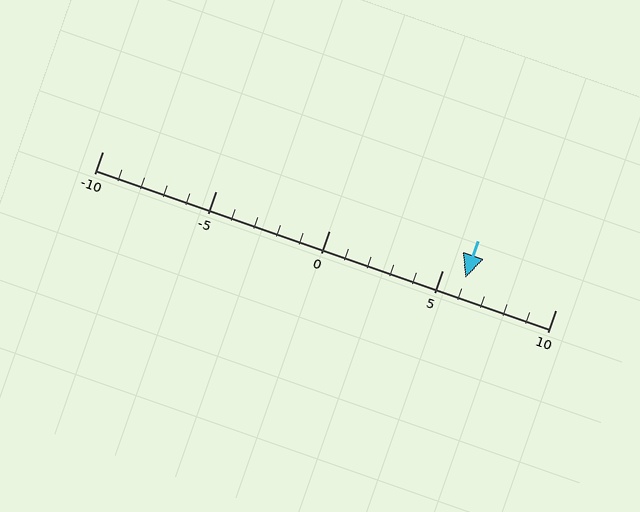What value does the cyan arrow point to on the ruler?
The cyan arrow points to approximately 6.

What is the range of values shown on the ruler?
The ruler shows values from -10 to 10.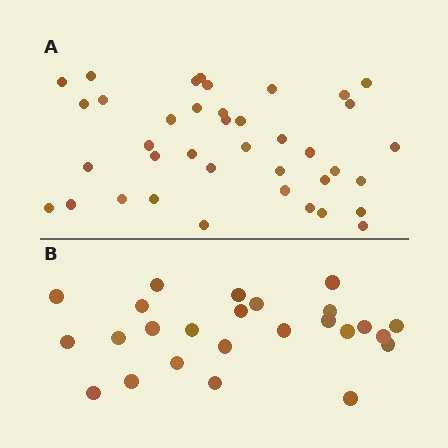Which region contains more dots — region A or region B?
Region A (the top region) has more dots.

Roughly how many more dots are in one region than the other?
Region A has approximately 15 more dots than region B.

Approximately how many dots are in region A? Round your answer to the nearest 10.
About 40 dots. (The exact count is 39, which rounds to 40.)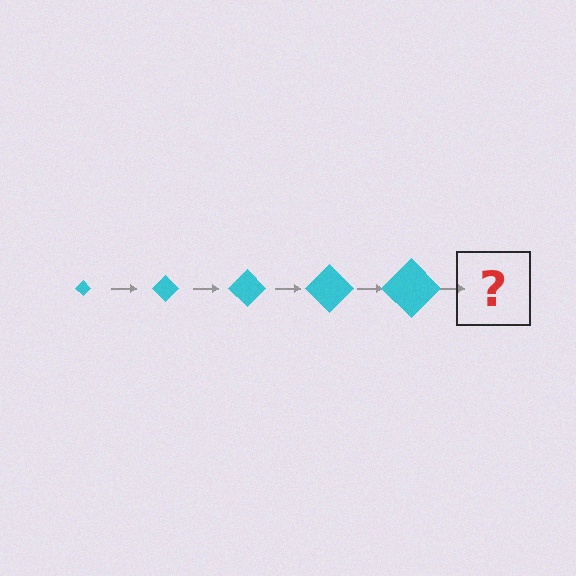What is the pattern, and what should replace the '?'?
The pattern is that the diamond gets progressively larger each step. The '?' should be a cyan diamond, larger than the previous one.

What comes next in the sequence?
The next element should be a cyan diamond, larger than the previous one.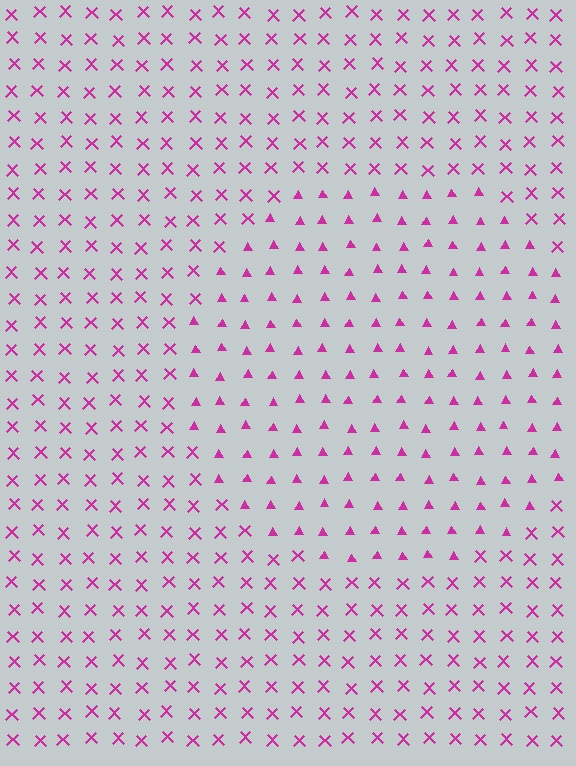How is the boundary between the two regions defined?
The boundary is defined by a change in element shape: triangles inside vs. X marks outside. All elements share the same color and spacing.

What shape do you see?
I see a circle.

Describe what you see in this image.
The image is filled with small magenta elements arranged in a uniform grid. A circle-shaped region contains triangles, while the surrounding area contains X marks. The boundary is defined purely by the change in element shape.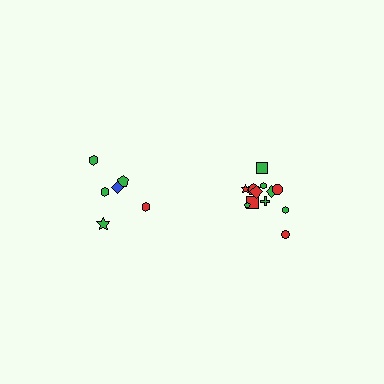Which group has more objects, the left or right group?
The right group.